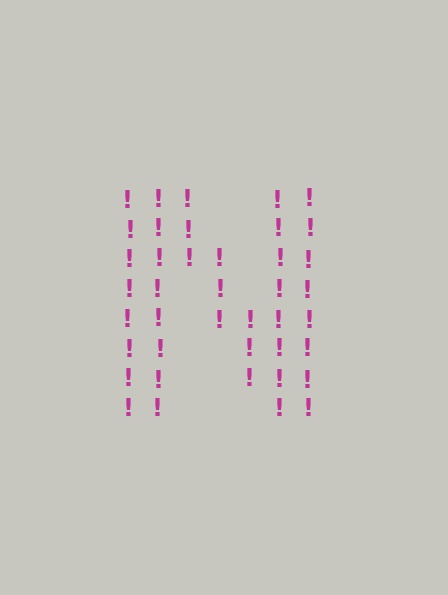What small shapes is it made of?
It is made of small exclamation marks.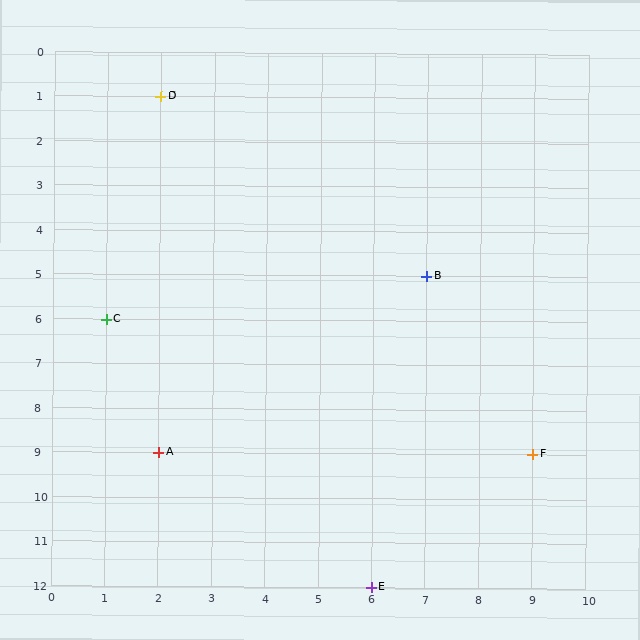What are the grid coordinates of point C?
Point C is at grid coordinates (1, 6).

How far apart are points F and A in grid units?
Points F and A are 7 columns apart.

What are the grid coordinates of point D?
Point D is at grid coordinates (2, 1).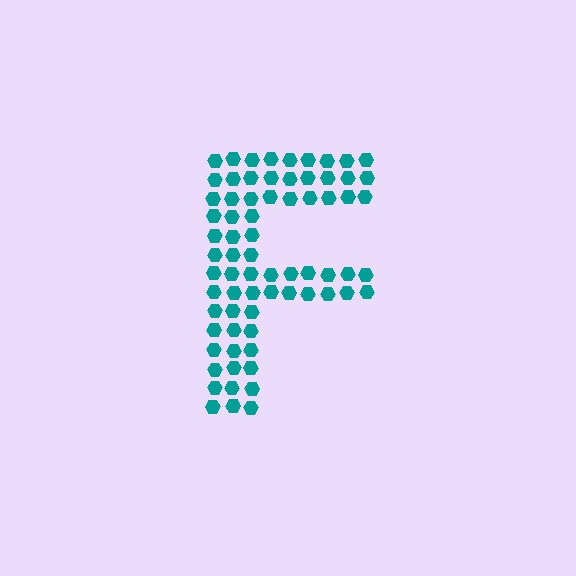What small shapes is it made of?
It is made of small hexagons.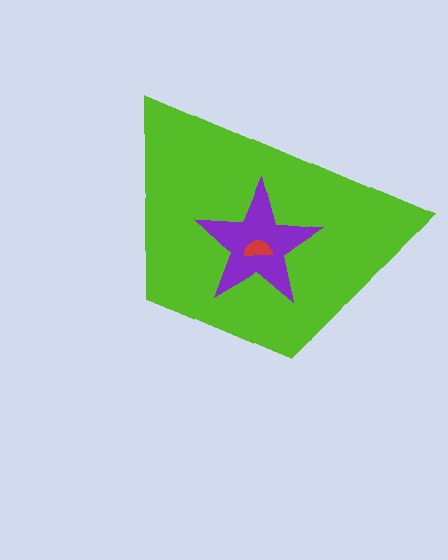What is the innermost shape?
The red semicircle.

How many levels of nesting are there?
3.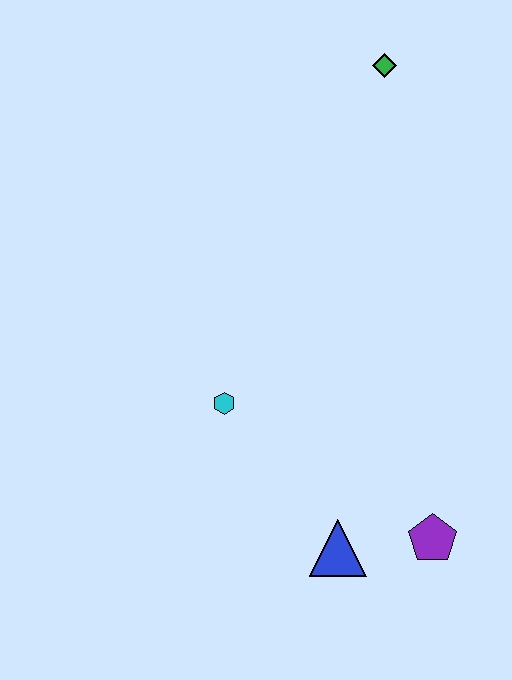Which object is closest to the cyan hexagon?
The blue triangle is closest to the cyan hexagon.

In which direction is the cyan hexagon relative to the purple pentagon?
The cyan hexagon is to the left of the purple pentagon.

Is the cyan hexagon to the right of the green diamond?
No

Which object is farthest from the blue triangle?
The green diamond is farthest from the blue triangle.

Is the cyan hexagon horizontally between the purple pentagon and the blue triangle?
No